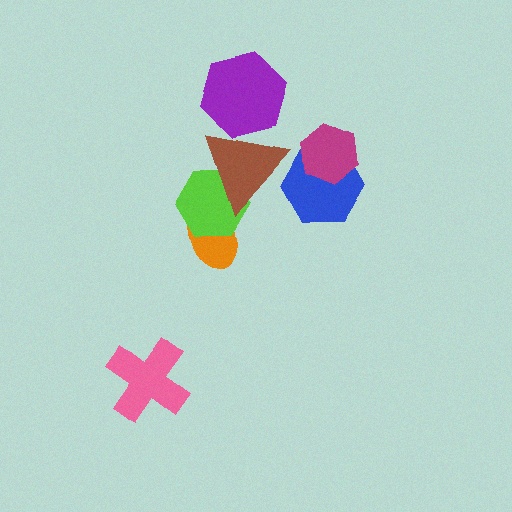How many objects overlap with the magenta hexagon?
1 object overlaps with the magenta hexagon.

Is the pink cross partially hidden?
No, no other shape covers it.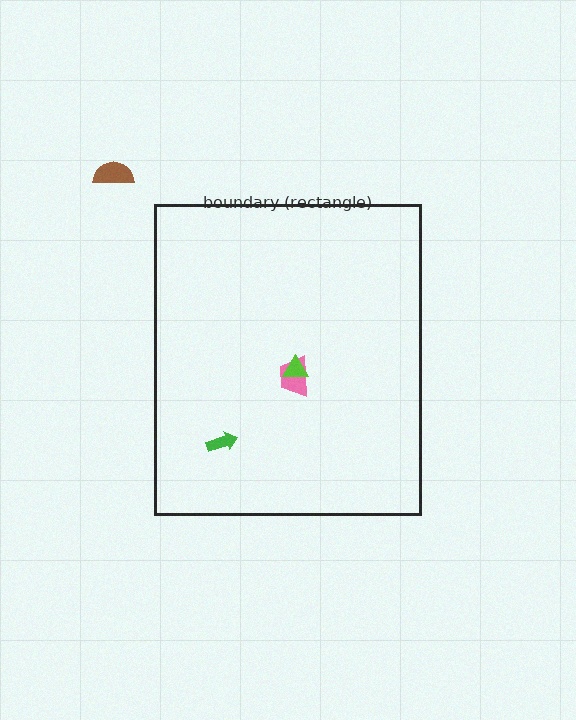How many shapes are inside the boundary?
3 inside, 1 outside.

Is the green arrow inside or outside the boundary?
Inside.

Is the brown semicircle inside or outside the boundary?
Outside.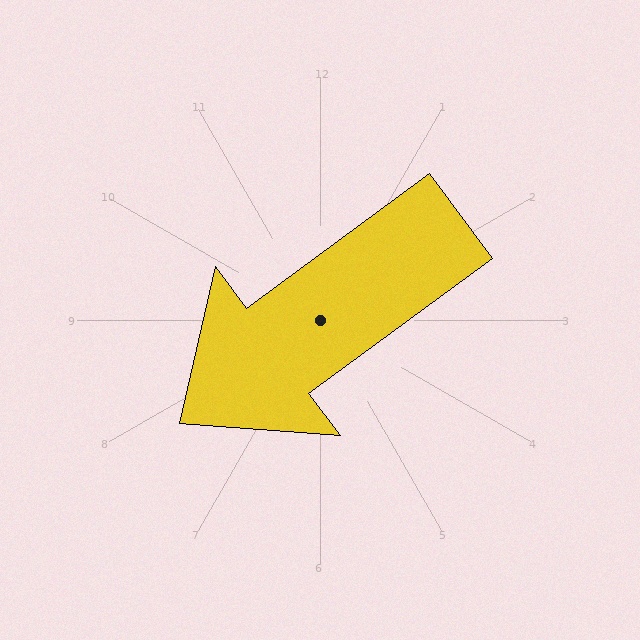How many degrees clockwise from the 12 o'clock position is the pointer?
Approximately 234 degrees.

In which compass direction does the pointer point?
Southwest.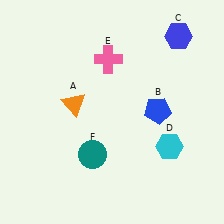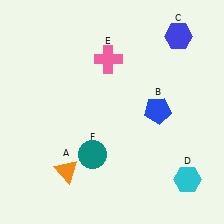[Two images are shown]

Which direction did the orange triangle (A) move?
The orange triangle (A) moved down.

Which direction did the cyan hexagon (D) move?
The cyan hexagon (D) moved down.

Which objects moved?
The objects that moved are: the orange triangle (A), the cyan hexagon (D).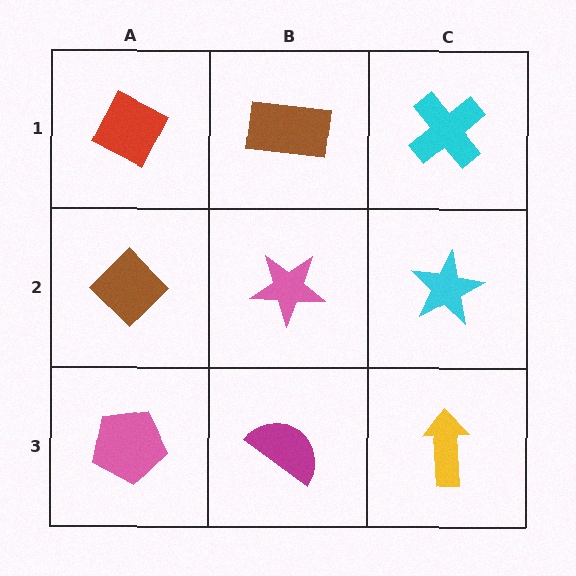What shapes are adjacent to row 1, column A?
A brown diamond (row 2, column A), a brown rectangle (row 1, column B).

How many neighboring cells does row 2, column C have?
3.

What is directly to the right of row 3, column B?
A yellow arrow.